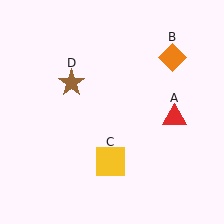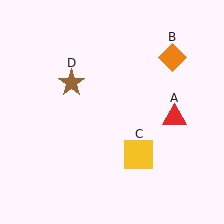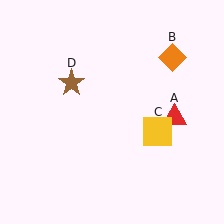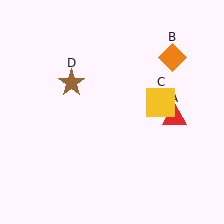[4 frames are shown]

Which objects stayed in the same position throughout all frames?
Red triangle (object A) and orange diamond (object B) and brown star (object D) remained stationary.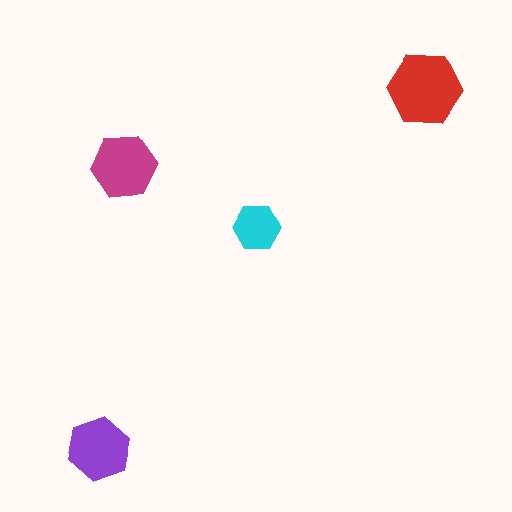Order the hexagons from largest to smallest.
the red one, the magenta one, the purple one, the cyan one.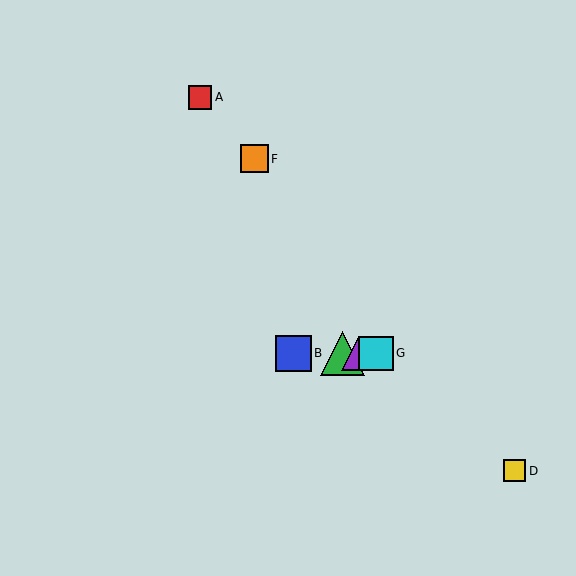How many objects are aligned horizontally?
4 objects (B, C, E, G) are aligned horizontally.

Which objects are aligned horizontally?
Objects B, C, E, G are aligned horizontally.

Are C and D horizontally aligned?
No, C is at y≈353 and D is at y≈471.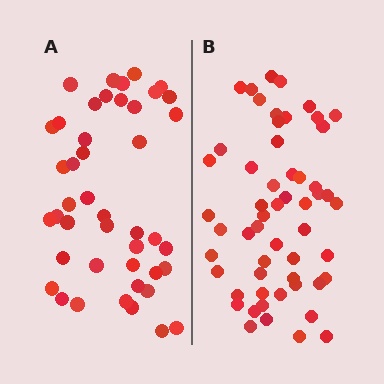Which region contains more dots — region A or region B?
Region B (the right region) has more dots.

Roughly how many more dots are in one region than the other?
Region B has roughly 12 or so more dots than region A.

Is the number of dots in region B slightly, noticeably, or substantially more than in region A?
Region B has noticeably more, but not dramatically so. The ratio is roughly 1.2 to 1.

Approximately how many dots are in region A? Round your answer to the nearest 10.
About 40 dots. (The exact count is 44, which rounds to 40.)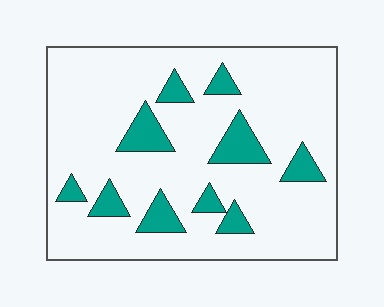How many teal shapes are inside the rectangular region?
10.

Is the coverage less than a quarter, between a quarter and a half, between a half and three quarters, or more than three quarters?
Less than a quarter.